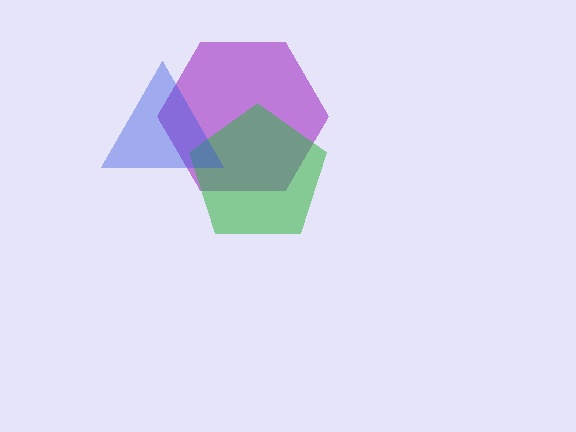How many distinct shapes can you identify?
There are 3 distinct shapes: a purple hexagon, a green pentagon, a blue triangle.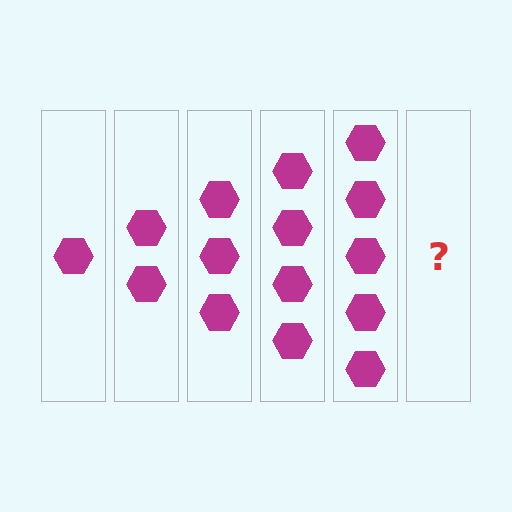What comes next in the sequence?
The next element should be 6 hexagons.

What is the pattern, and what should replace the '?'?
The pattern is that each step adds one more hexagon. The '?' should be 6 hexagons.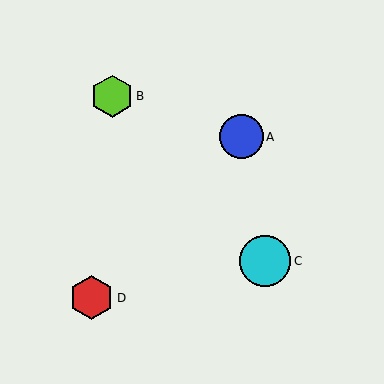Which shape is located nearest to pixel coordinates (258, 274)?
The cyan circle (labeled C) at (265, 261) is nearest to that location.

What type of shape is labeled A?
Shape A is a blue circle.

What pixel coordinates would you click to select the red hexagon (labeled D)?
Click at (91, 298) to select the red hexagon D.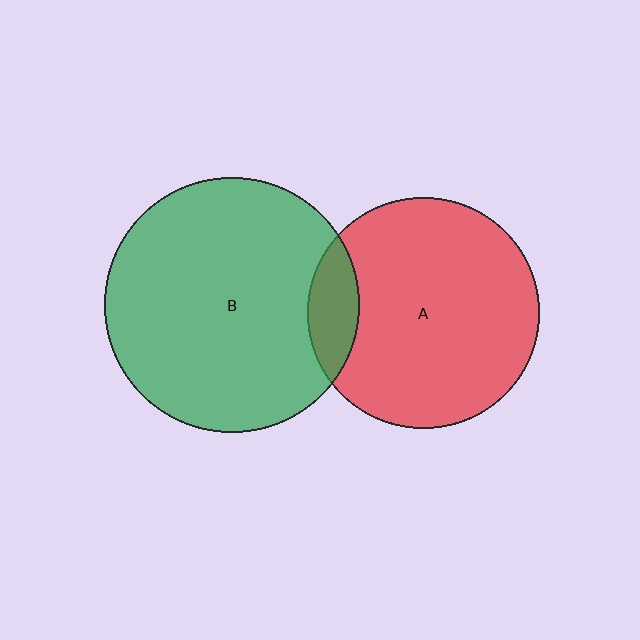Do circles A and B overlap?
Yes.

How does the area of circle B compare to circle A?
Approximately 1.2 times.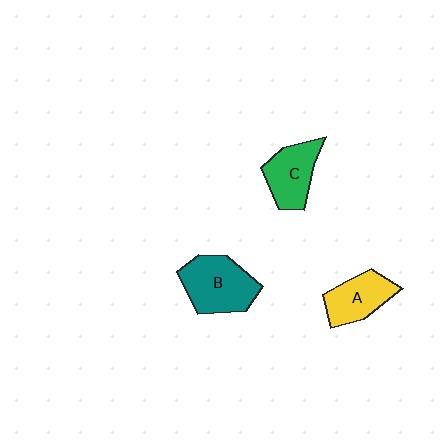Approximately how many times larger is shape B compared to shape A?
Approximately 1.4 times.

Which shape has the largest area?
Shape B (teal).